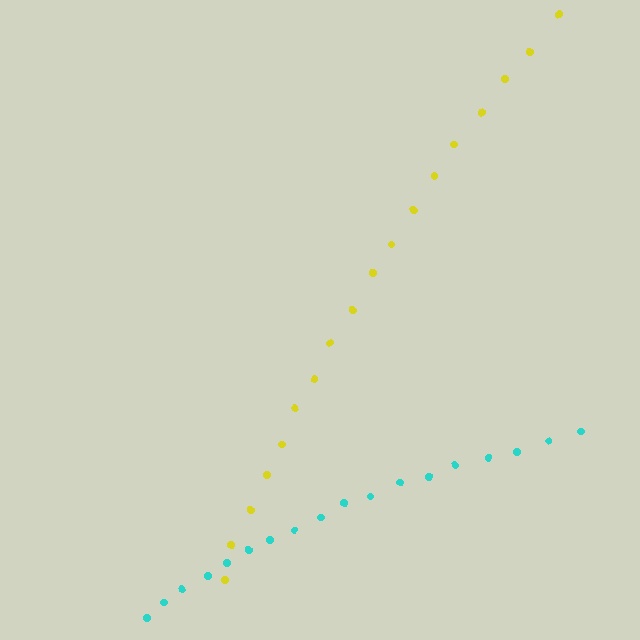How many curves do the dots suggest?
There are 2 distinct paths.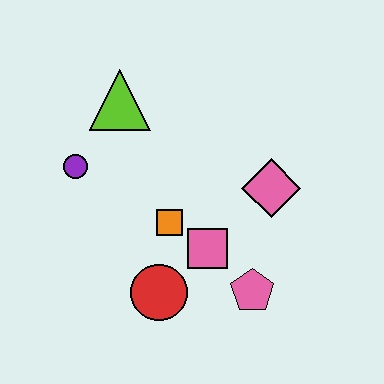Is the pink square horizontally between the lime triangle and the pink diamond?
Yes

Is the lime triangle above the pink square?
Yes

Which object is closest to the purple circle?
The lime triangle is closest to the purple circle.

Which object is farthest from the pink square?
The lime triangle is farthest from the pink square.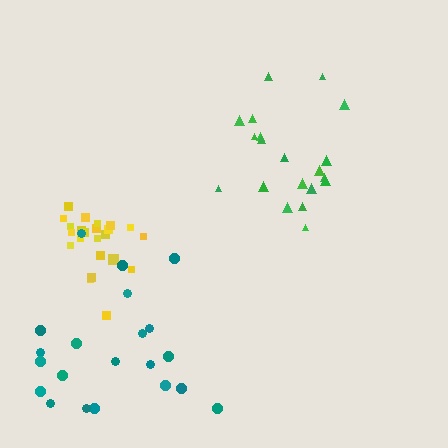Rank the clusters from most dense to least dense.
yellow, green, teal.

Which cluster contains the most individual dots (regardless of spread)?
Yellow (23).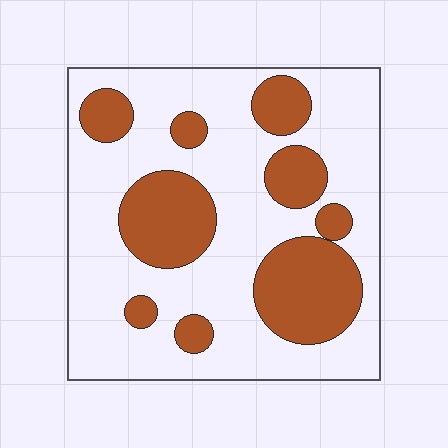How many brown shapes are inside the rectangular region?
9.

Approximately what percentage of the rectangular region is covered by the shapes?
Approximately 30%.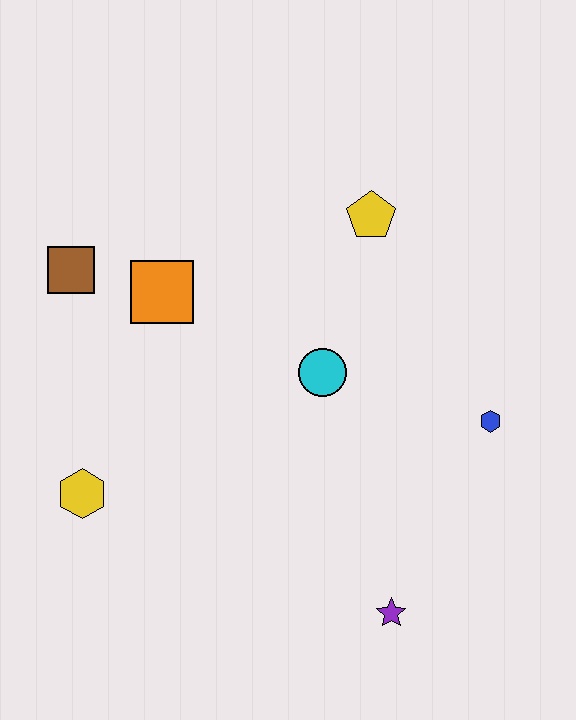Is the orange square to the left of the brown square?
No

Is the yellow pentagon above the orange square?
Yes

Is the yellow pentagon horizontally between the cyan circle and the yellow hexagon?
No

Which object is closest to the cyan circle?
The yellow pentagon is closest to the cyan circle.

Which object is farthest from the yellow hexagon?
The blue hexagon is farthest from the yellow hexagon.